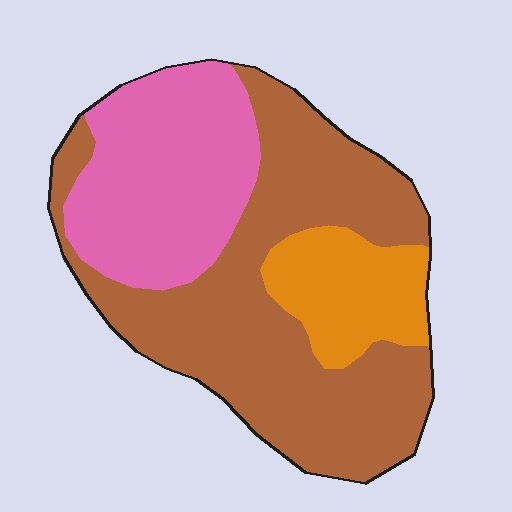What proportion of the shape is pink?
Pink covers around 30% of the shape.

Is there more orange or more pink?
Pink.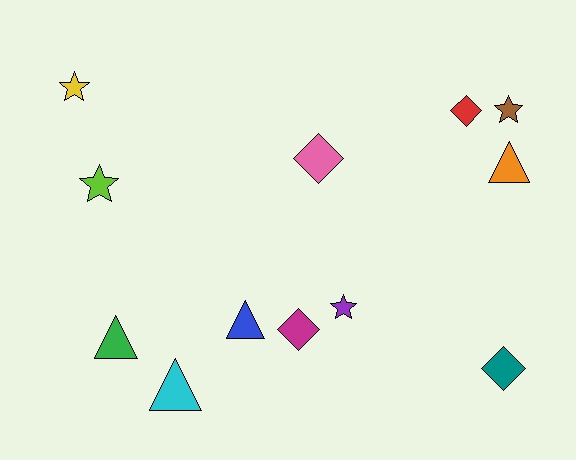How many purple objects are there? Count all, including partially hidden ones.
There is 1 purple object.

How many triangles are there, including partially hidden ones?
There are 4 triangles.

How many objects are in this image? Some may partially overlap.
There are 12 objects.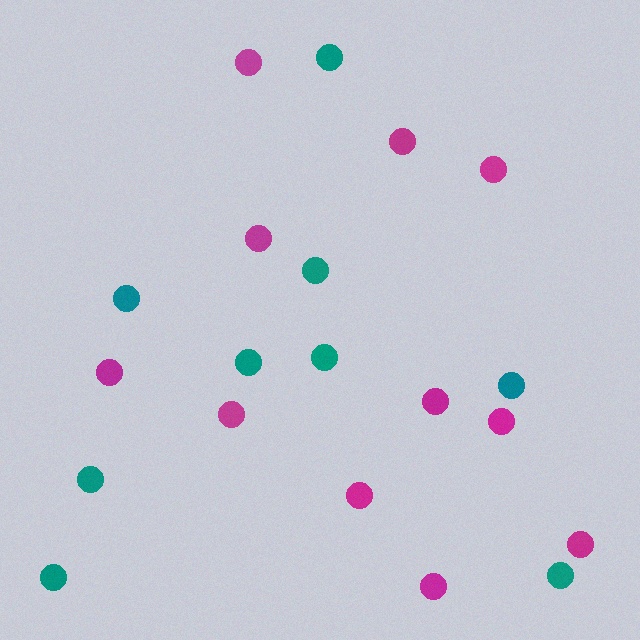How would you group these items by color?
There are 2 groups: one group of magenta circles (11) and one group of teal circles (9).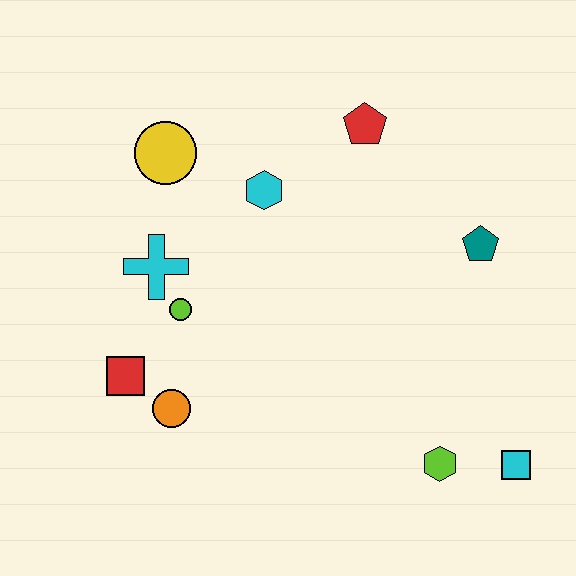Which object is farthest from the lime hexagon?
The yellow circle is farthest from the lime hexagon.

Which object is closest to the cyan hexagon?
The yellow circle is closest to the cyan hexagon.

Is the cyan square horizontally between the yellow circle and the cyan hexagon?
No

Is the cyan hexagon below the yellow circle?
Yes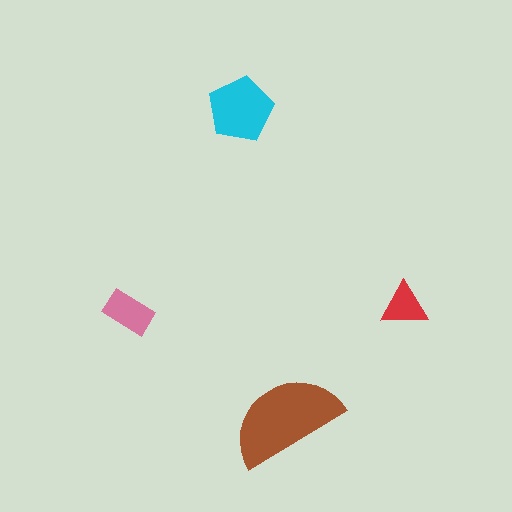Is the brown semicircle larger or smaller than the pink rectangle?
Larger.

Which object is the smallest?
The red triangle.